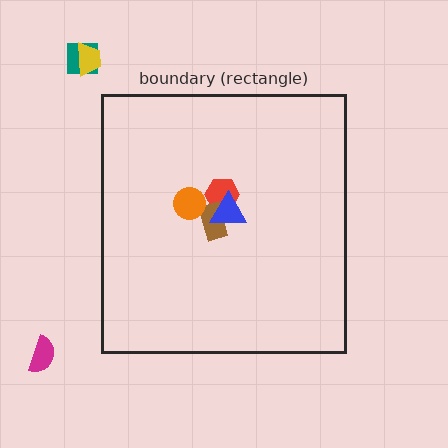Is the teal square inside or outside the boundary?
Outside.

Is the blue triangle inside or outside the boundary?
Inside.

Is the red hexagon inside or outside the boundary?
Inside.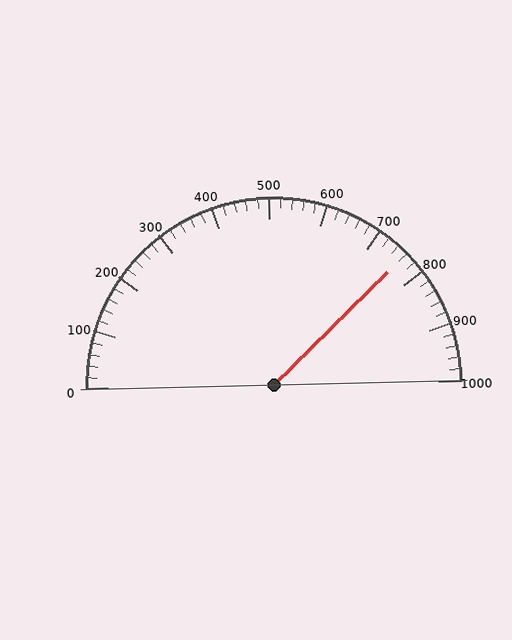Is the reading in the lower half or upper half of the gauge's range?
The reading is in the upper half of the range (0 to 1000).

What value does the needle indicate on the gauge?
The needle indicates approximately 760.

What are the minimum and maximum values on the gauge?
The gauge ranges from 0 to 1000.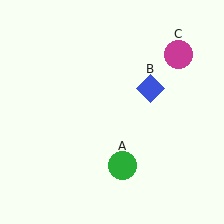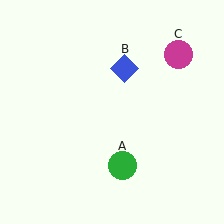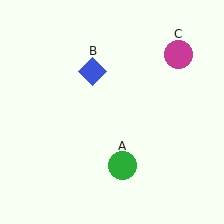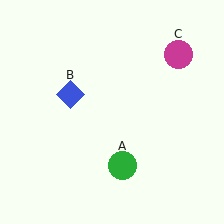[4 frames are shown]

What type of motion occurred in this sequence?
The blue diamond (object B) rotated counterclockwise around the center of the scene.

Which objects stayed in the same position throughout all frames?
Green circle (object A) and magenta circle (object C) remained stationary.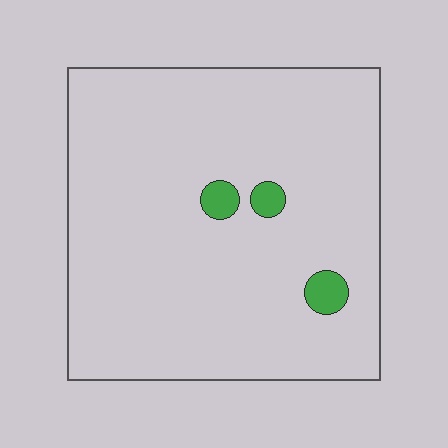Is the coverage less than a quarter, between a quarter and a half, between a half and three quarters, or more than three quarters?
Less than a quarter.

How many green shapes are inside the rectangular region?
3.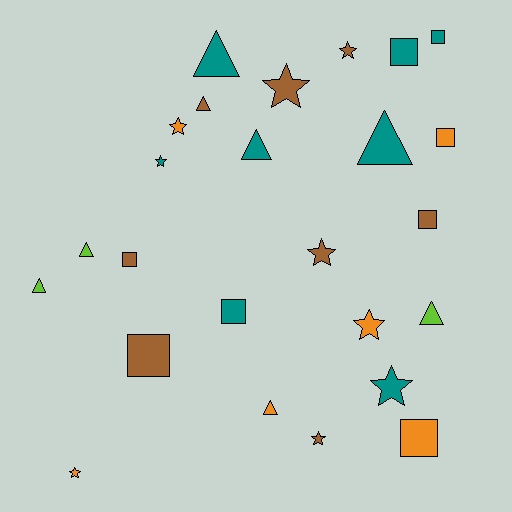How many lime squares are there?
There are no lime squares.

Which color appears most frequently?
Teal, with 8 objects.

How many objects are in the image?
There are 25 objects.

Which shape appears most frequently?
Star, with 9 objects.